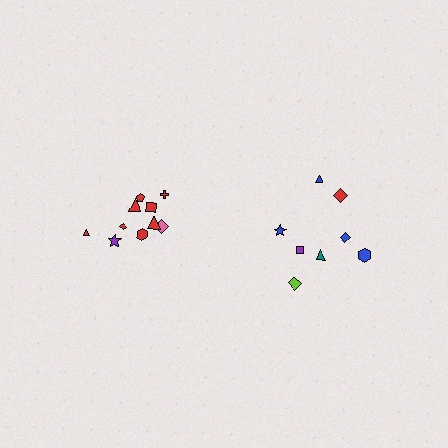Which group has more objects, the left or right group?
The left group.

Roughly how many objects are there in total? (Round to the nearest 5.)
Roughly 20 objects in total.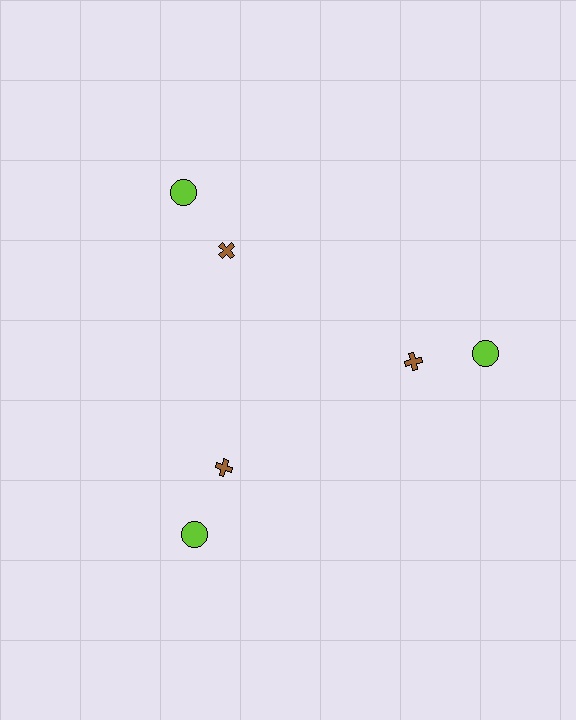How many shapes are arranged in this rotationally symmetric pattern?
There are 6 shapes, arranged in 3 groups of 2.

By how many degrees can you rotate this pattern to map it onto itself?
The pattern maps onto itself every 120 degrees of rotation.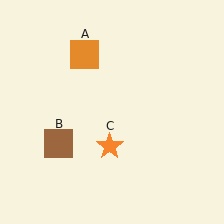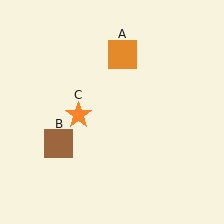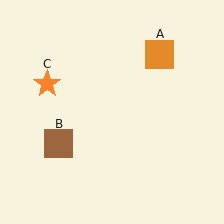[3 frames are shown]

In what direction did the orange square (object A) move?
The orange square (object A) moved right.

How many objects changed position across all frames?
2 objects changed position: orange square (object A), orange star (object C).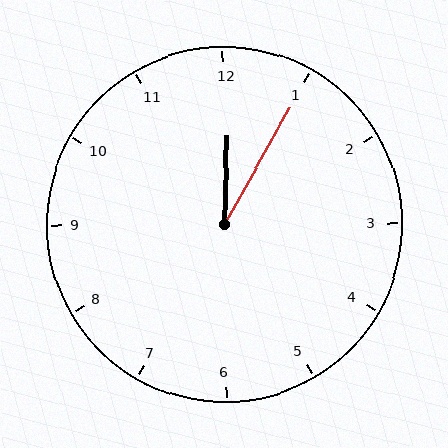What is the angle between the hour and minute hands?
Approximately 28 degrees.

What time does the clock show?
12:05.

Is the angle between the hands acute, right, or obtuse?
It is acute.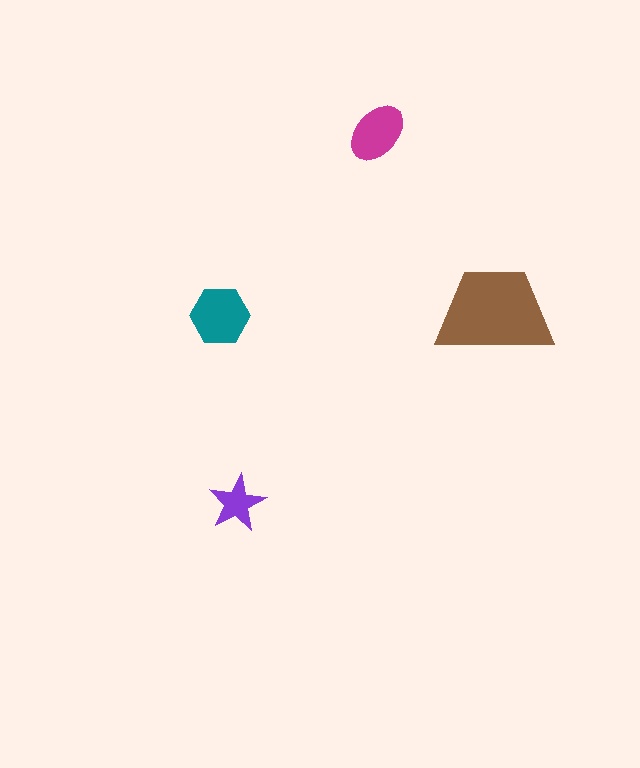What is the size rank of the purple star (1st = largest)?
4th.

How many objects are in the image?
There are 4 objects in the image.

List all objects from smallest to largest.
The purple star, the magenta ellipse, the teal hexagon, the brown trapezoid.